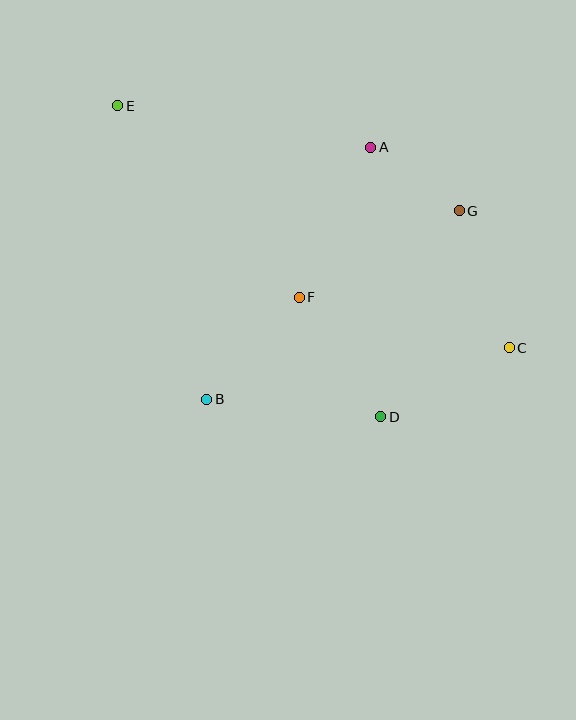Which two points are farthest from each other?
Points C and E are farthest from each other.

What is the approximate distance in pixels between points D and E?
The distance between D and E is approximately 407 pixels.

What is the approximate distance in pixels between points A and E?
The distance between A and E is approximately 256 pixels.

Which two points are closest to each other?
Points A and G are closest to each other.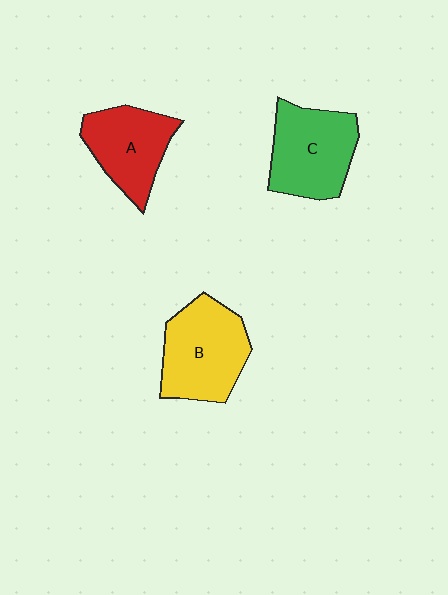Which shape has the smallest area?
Shape A (red).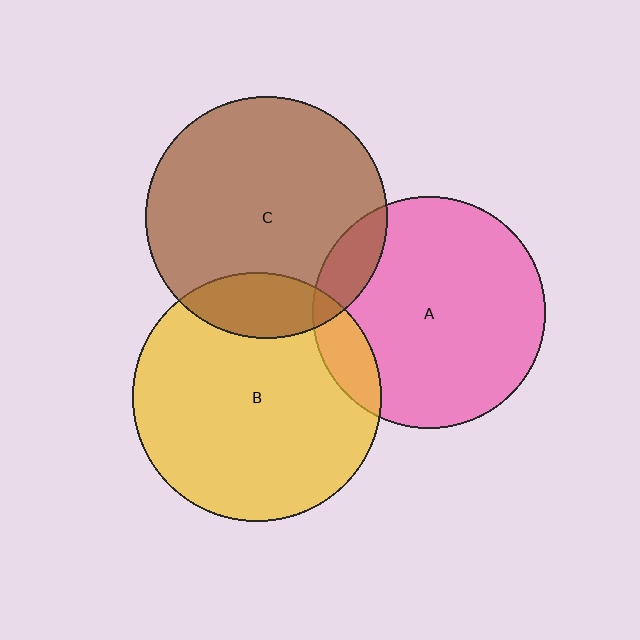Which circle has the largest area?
Circle B (yellow).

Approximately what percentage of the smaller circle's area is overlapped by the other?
Approximately 10%.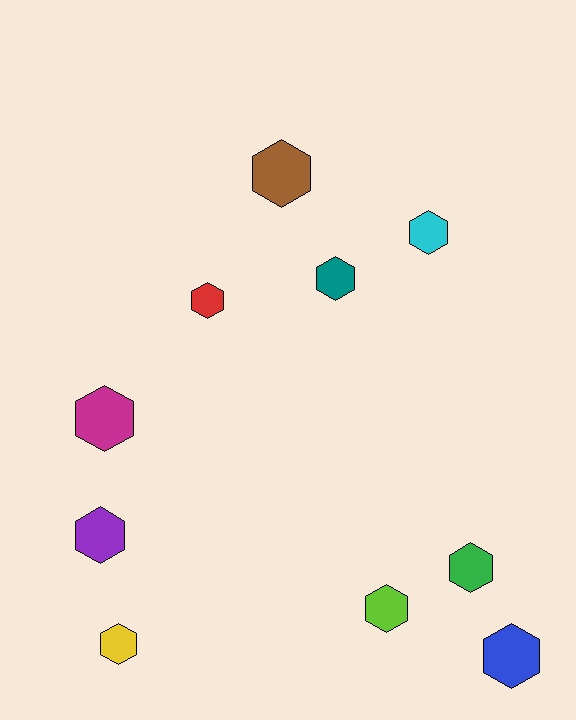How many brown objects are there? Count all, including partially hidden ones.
There is 1 brown object.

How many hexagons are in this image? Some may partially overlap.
There are 10 hexagons.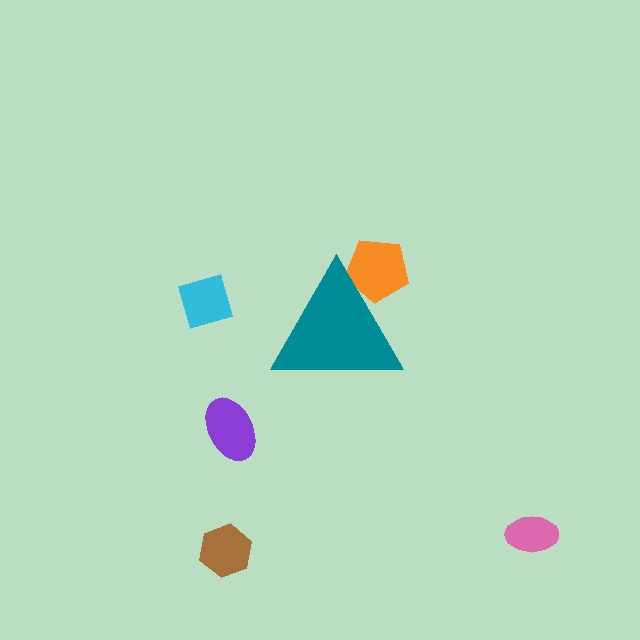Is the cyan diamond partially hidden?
No, the cyan diamond is fully visible.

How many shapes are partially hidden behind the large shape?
1 shape is partially hidden.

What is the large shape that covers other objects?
A teal triangle.